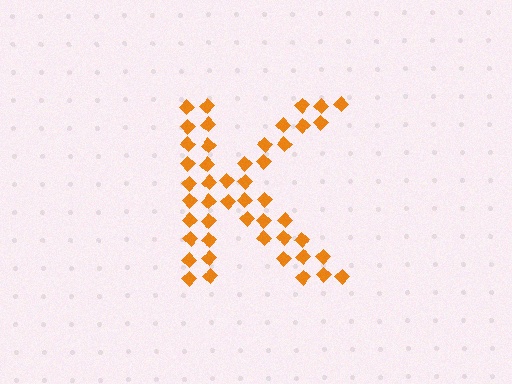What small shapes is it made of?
It is made of small diamonds.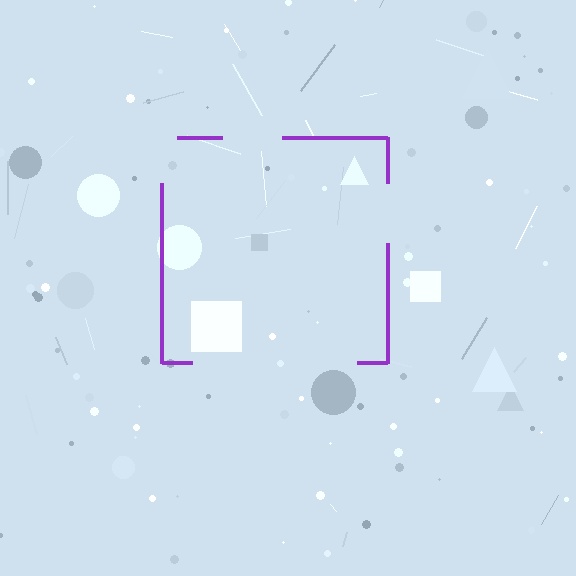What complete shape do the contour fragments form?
The contour fragments form a square.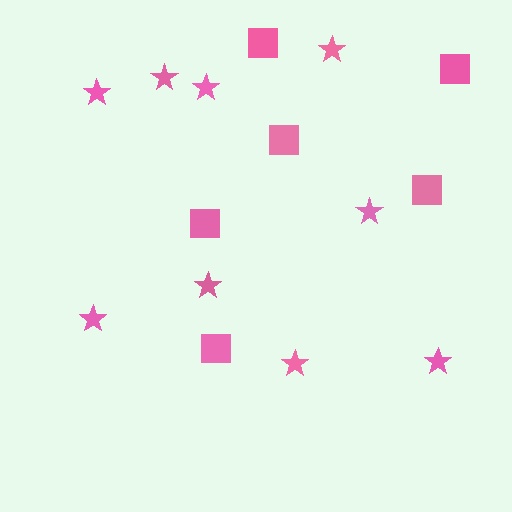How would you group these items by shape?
There are 2 groups: one group of squares (6) and one group of stars (9).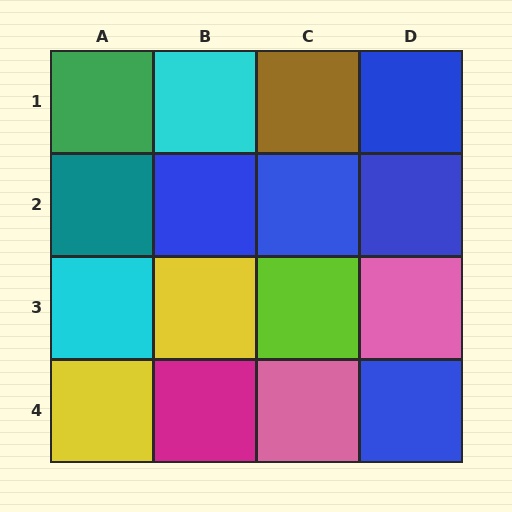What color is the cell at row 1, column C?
Brown.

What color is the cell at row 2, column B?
Blue.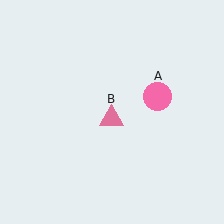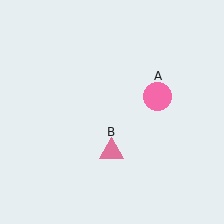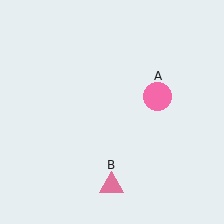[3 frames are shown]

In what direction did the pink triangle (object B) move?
The pink triangle (object B) moved down.